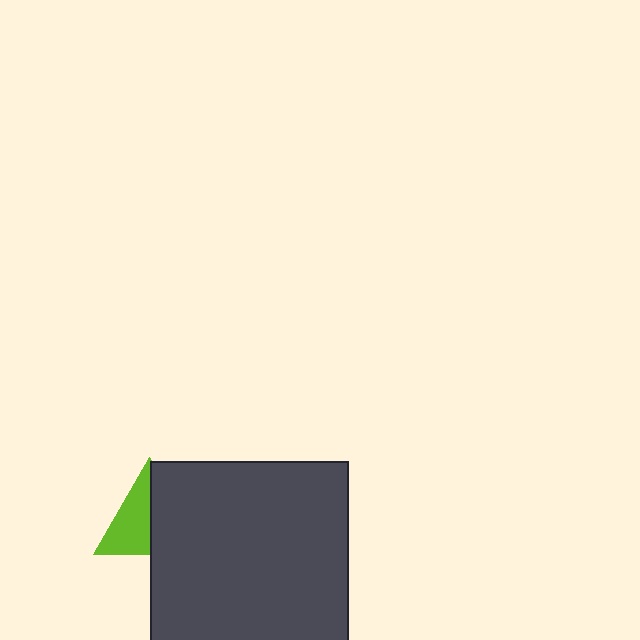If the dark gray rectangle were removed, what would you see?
You would see the complete lime triangle.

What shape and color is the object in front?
The object in front is a dark gray rectangle.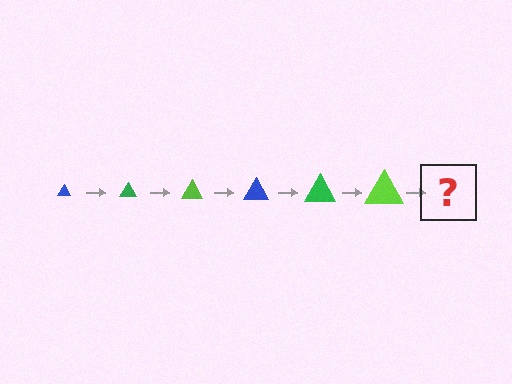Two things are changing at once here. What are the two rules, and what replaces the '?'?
The two rules are that the triangle grows larger each step and the color cycles through blue, green, and lime. The '?' should be a blue triangle, larger than the previous one.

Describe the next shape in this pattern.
It should be a blue triangle, larger than the previous one.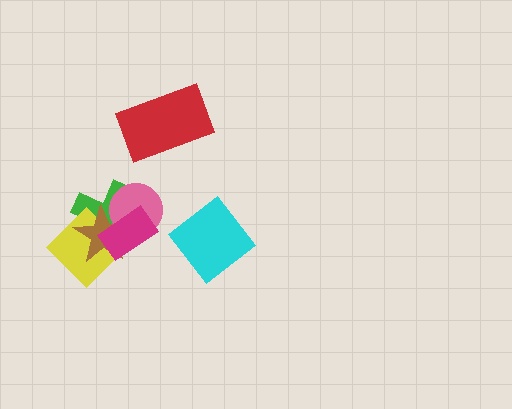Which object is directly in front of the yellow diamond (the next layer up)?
The brown star is directly in front of the yellow diamond.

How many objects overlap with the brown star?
4 objects overlap with the brown star.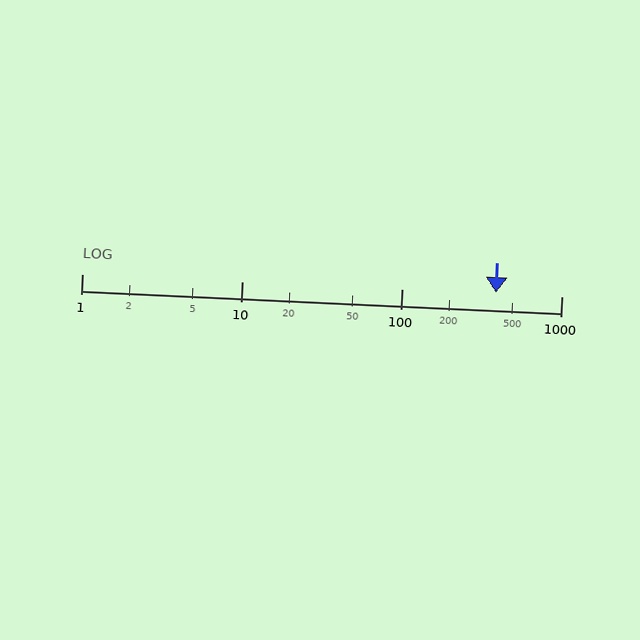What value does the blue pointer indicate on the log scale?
The pointer indicates approximately 390.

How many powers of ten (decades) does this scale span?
The scale spans 3 decades, from 1 to 1000.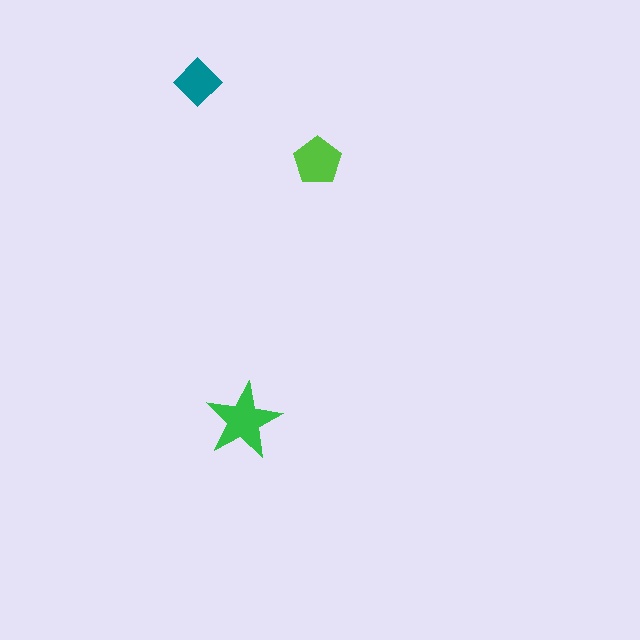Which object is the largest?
The green star.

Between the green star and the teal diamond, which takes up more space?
The green star.